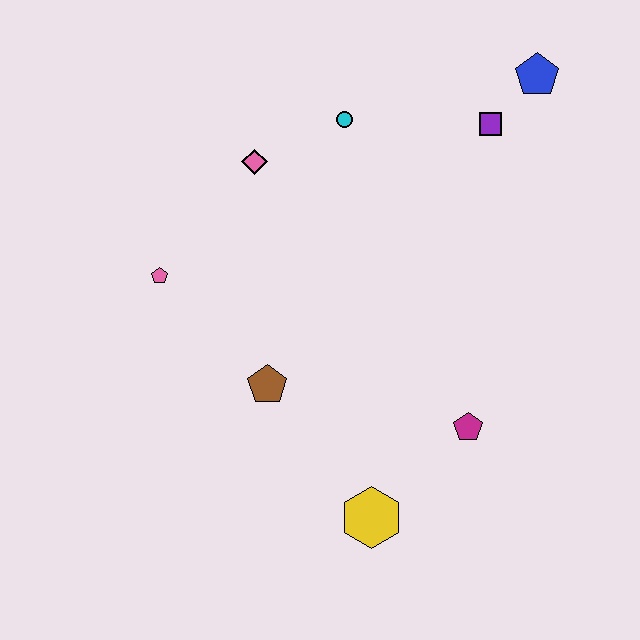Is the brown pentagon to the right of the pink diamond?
Yes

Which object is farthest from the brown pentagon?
The blue pentagon is farthest from the brown pentagon.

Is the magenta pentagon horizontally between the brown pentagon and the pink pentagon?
No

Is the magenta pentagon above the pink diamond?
No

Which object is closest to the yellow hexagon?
The magenta pentagon is closest to the yellow hexagon.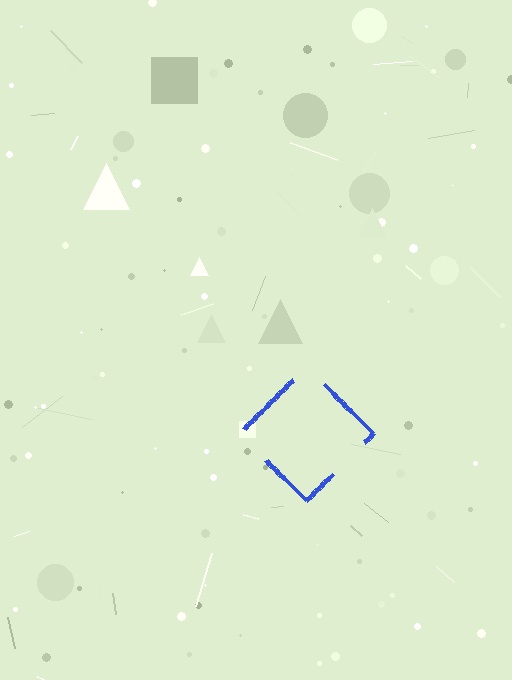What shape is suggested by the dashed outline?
The dashed outline suggests a diamond.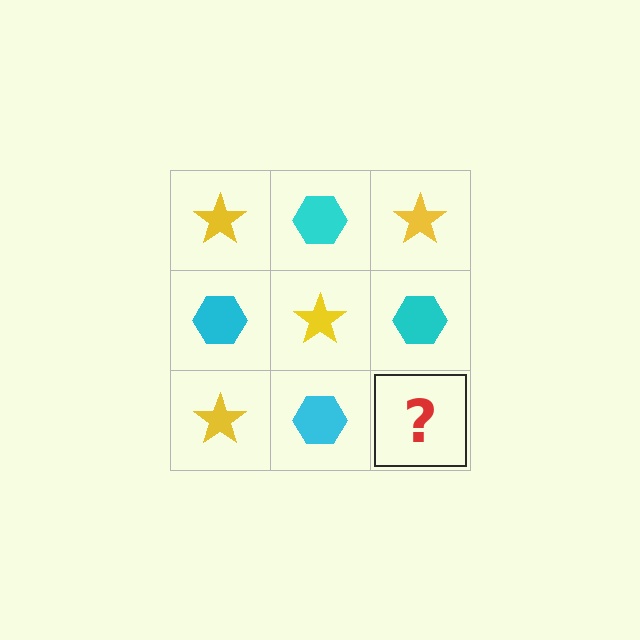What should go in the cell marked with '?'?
The missing cell should contain a yellow star.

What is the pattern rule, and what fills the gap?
The rule is that it alternates yellow star and cyan hexagon in a checkerboard pattern. The gap should be filled with a yellow star.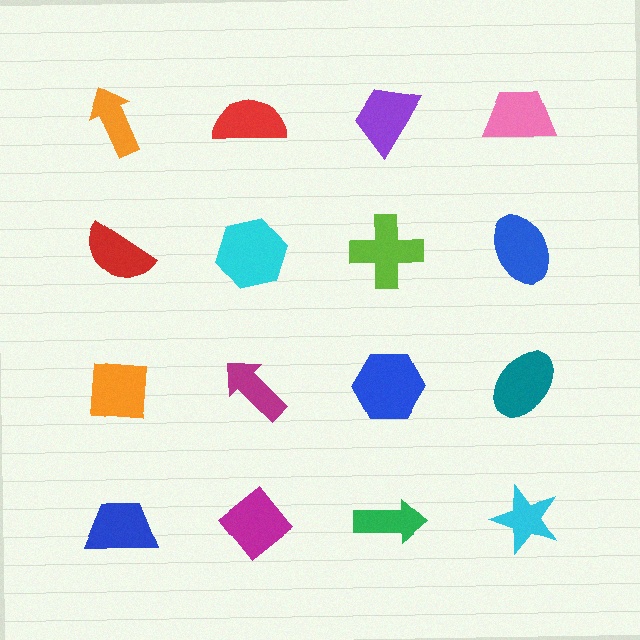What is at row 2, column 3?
A lime cross.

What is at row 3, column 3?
A blue hexagon.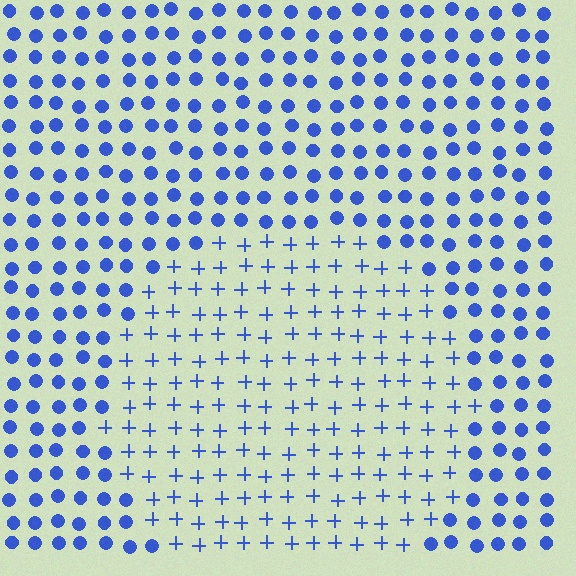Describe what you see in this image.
The image is filled with small blue elements arranged in a uniform grid. A circle-shaped region contains plus signs, while the surrounding area contains circles. The boundary is defined purely by the change in element shape.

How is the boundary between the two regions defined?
The boundary is defined by a change in element shape: plus signs inside vs. circles outside. All elements share the same color and spacing.